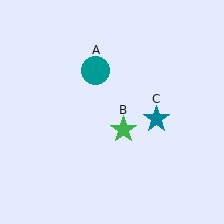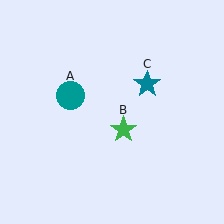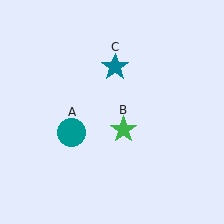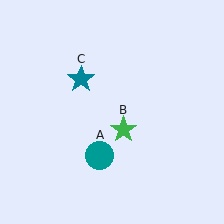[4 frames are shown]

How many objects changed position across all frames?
2 objects changed position: teal circle (object A), teal star (object C).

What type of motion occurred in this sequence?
The teal circle (object A), teal star (object C) rotated counterclockwise around the center of the scene.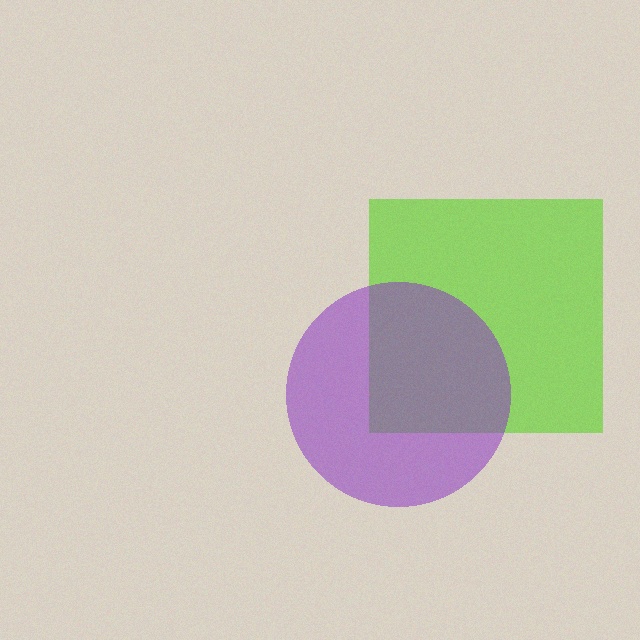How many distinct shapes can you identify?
There are 2 distinct shapes: a lime square, a purple circle.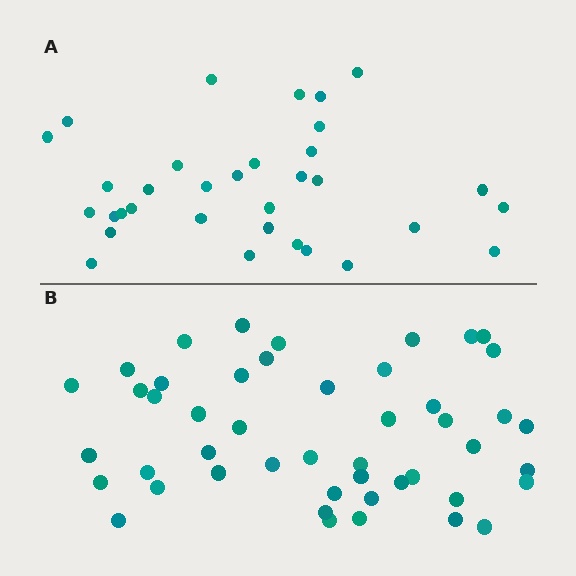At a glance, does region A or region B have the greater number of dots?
Region B (the bottom region) has more dots.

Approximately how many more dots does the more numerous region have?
Region B has approximately 15 more dots than region A.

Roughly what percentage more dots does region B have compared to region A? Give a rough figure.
About 40% more.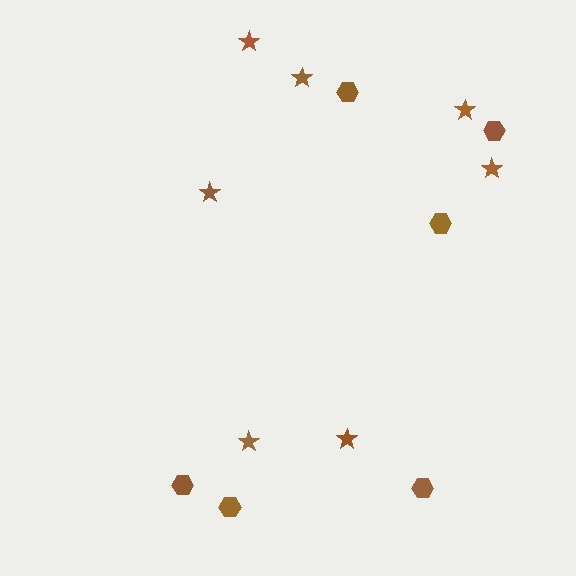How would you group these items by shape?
There are 2 groups: one group of stars (7) and one group of hexagons (6).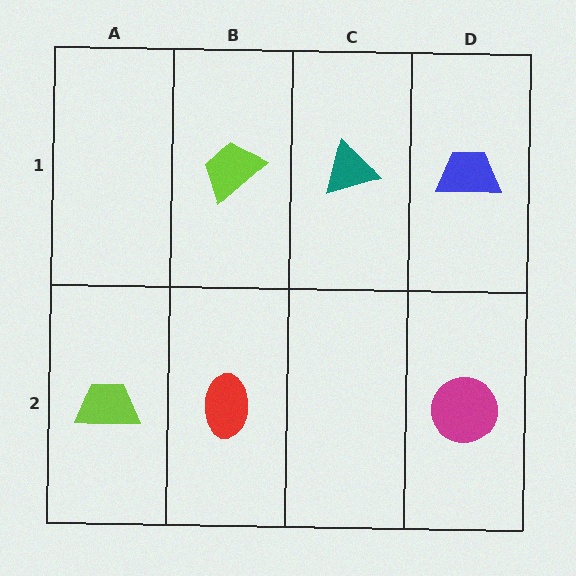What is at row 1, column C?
A teal triangle.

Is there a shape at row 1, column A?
No, that cell is empty.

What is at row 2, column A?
A lime trapezoid.